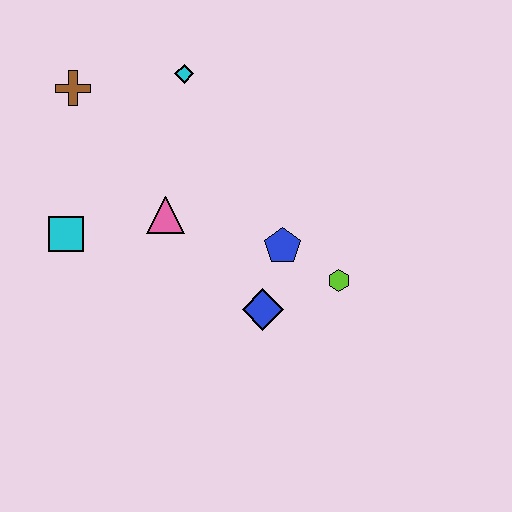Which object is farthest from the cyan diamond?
The lime hexagon is farthest from the cyan diamond.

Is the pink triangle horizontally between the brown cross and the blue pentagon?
Yes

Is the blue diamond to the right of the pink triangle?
Yes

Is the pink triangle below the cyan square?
No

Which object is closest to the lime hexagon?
The blue pentagon is closest to the lime hexagon.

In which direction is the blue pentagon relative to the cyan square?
The blue pentagon is to the right of the cyan square.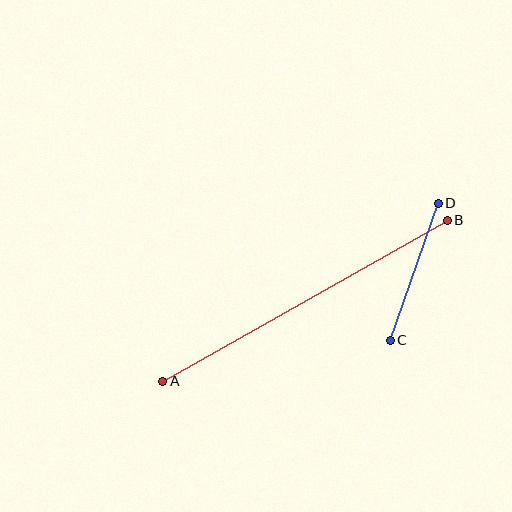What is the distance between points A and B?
The distance is approximately 326 pixels.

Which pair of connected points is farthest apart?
Points A and B are farthest apart.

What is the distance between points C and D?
The distance is approximately 145 pixels.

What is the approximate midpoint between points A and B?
The midpoint is at approximately (305, 301) pixels.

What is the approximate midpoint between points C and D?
The midpoint is at approximately (414, 272) pixels.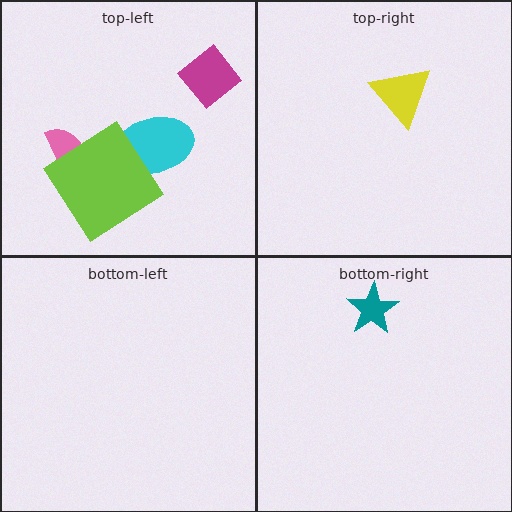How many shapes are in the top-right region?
1.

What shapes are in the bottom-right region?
The teal star.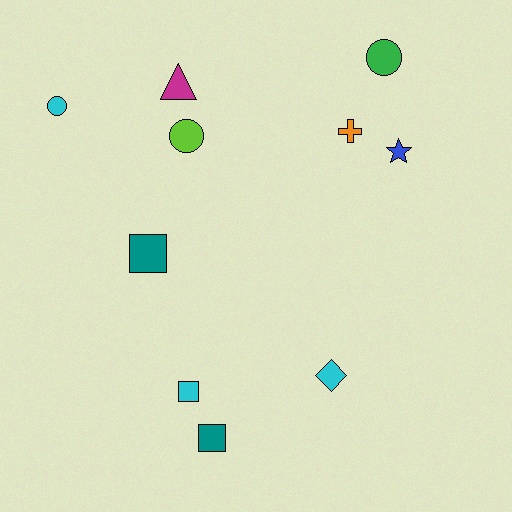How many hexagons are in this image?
There are no hexagons.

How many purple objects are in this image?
There are no purple objects.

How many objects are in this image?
There are 10 objects.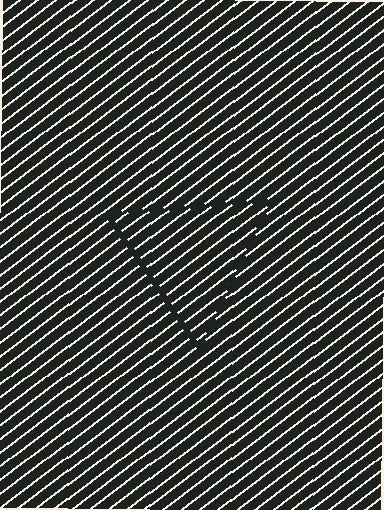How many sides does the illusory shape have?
3 sides — the line-ends trace a triangle.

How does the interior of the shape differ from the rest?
The interior of the shape contains the same grating, shifted by half a period — the contour is defined by the phase discontinuity where line-ends from the inner and outer gratings abut.